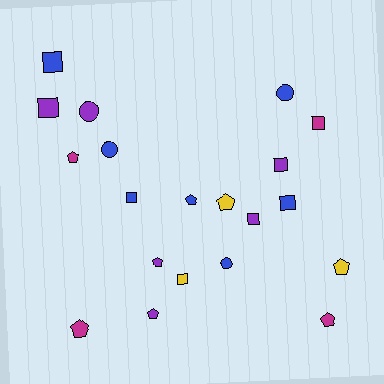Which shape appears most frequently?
Square, with 8 objects.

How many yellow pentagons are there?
There are 2 yellow pentagons.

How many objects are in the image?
There are 20 objects.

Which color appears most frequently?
Blue, with 7 objects.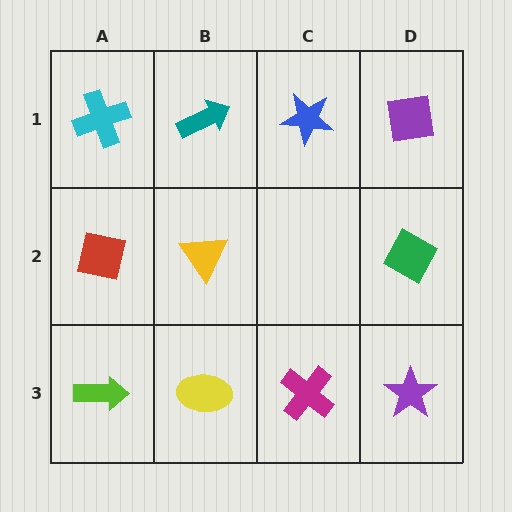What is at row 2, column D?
A green diamond.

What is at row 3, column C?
A magenta cross.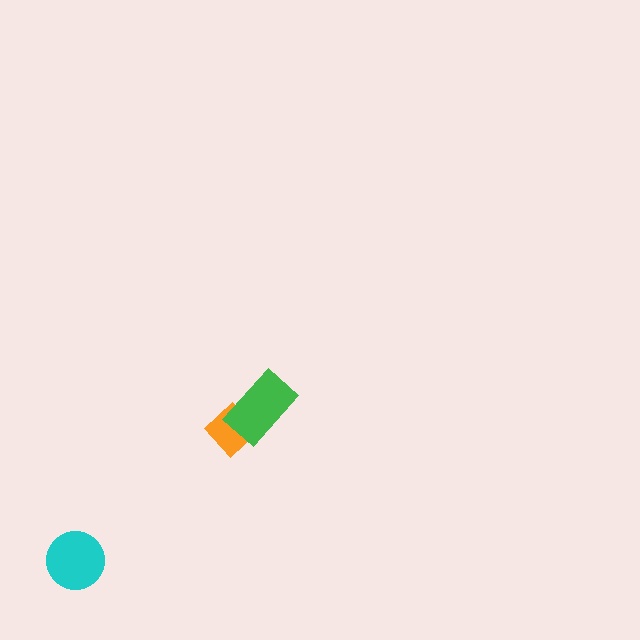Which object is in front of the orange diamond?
The green rectangle is in front of the orange diamond.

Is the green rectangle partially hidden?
No, no other shape covers it.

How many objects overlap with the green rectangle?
1 object overlaps with the green rectangle.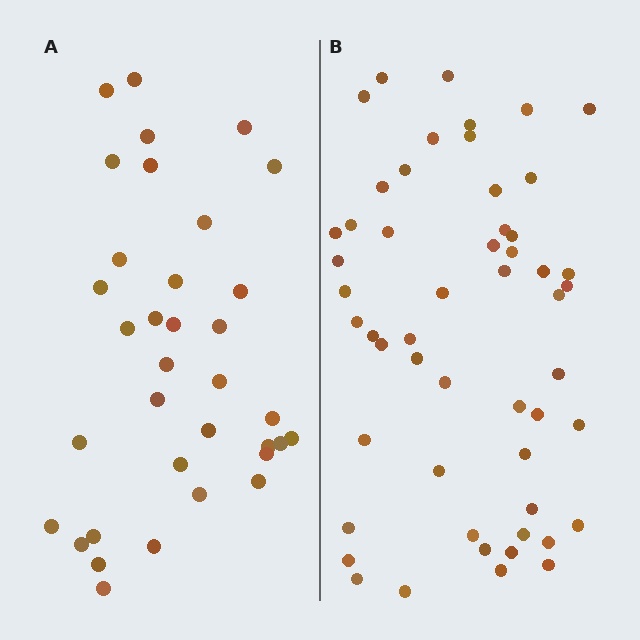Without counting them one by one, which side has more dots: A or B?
Region B (the right region) has more dots.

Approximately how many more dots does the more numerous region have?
Region B has approximately 20 more dots than region A.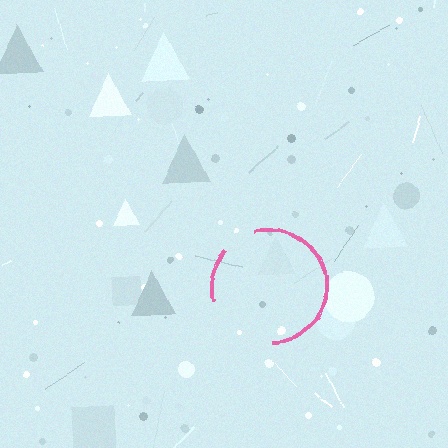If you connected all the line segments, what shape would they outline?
They would outline a circle.